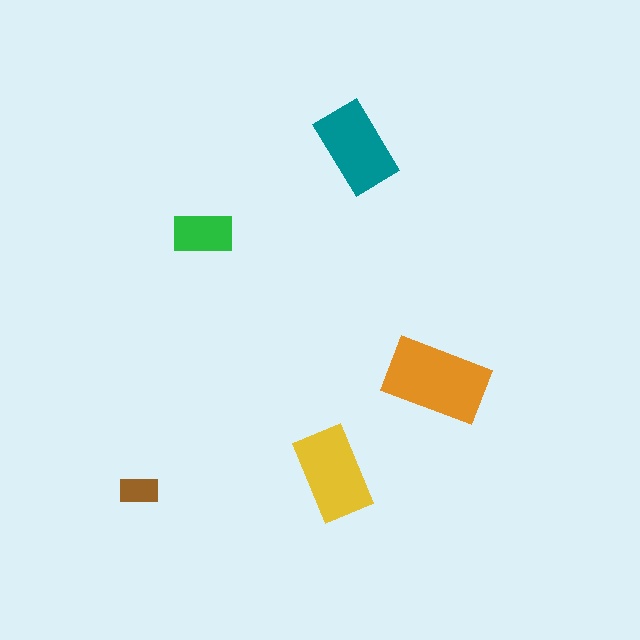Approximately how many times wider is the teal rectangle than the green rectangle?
About 1.5 times wider.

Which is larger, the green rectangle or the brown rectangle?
The green one.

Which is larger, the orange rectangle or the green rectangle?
The orange one.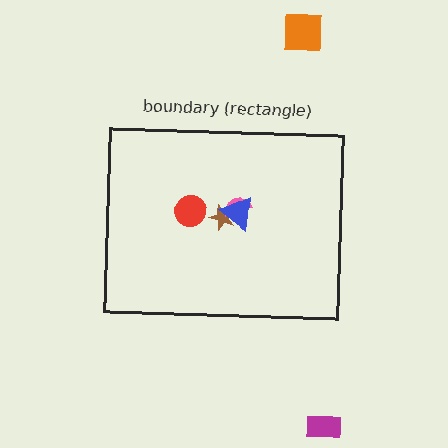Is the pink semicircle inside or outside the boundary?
Inside.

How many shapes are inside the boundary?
4 inside, 2 outside.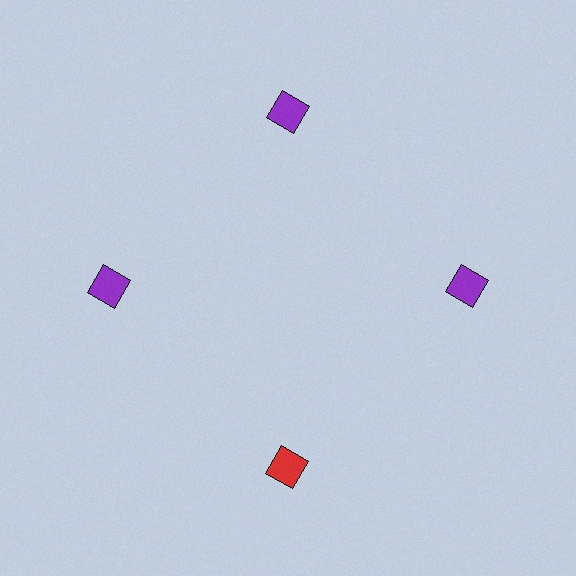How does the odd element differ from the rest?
It has a different color: red instead of purple.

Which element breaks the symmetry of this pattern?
The red diamond at roughly the 6 o'clock position breaks the symmetry. All other shapes are purple diamonds.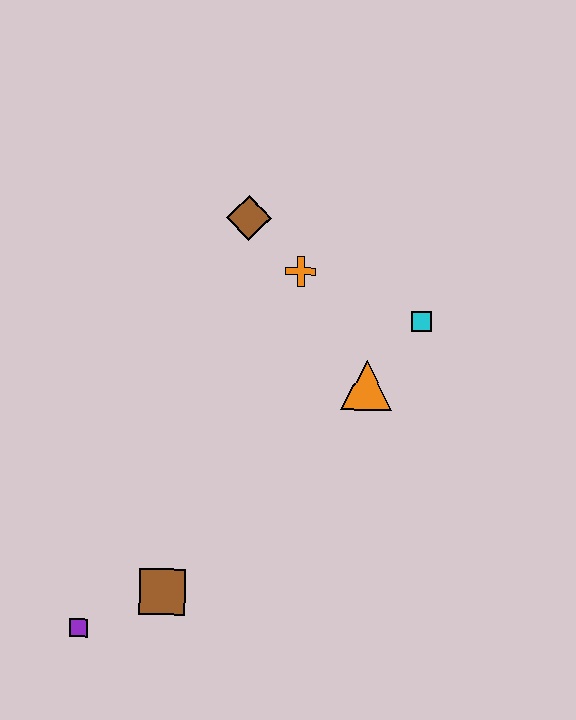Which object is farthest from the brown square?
The brown diamond is farthest from the brown square.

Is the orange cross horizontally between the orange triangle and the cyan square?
No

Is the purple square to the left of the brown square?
Yes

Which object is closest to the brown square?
The purple square is closest to the brown square.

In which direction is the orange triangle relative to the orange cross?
The orange triangle is below the orange cross.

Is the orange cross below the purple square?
No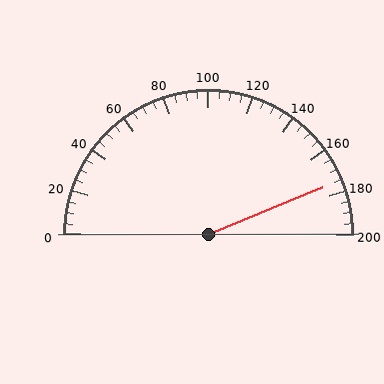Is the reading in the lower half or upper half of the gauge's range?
The reading is in the upper half of the range (0 to 200).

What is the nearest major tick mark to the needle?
The nearest major tick mark is 180.